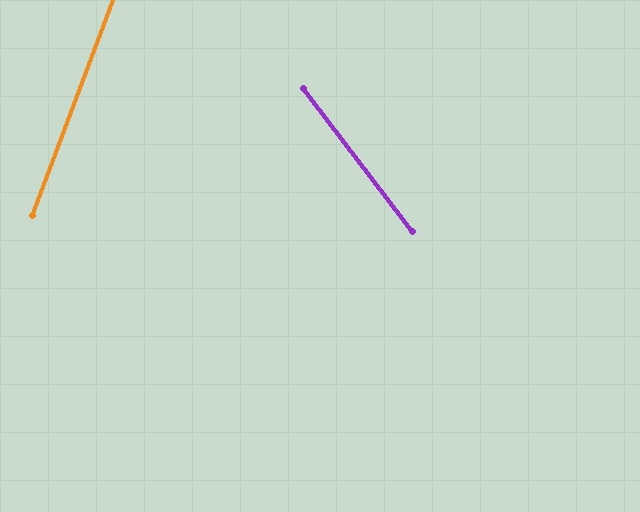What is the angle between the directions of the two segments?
Approximately 58 degrees.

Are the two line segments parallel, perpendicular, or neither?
Neither parallel nor perpendicular — they differ by about 58°.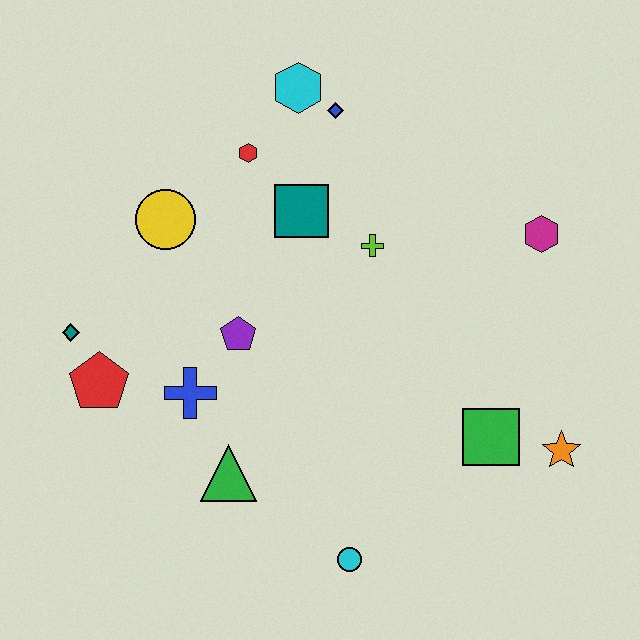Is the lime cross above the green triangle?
Yes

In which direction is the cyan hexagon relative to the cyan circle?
The cyan hexagon is above the cyan circle.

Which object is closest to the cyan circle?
The green triangle is closest to the cyan circle.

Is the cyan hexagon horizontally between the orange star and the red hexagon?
Yes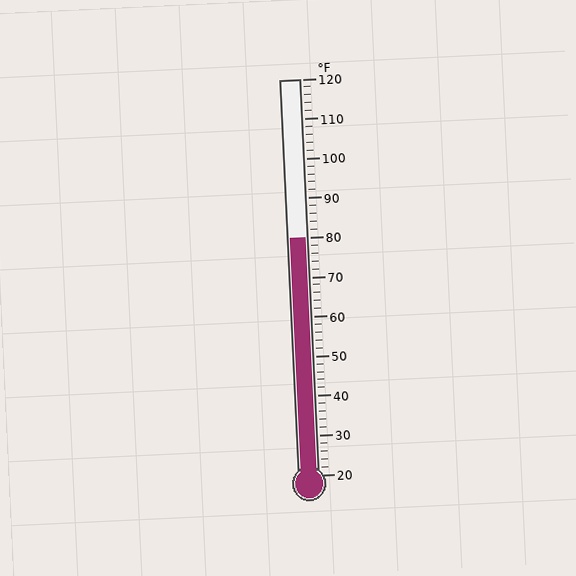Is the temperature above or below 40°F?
The temperature is above 40°F.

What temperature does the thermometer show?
The thermometer shows approximately 80°F.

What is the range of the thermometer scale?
The thermometer scale ranges from 20°F to 120°F.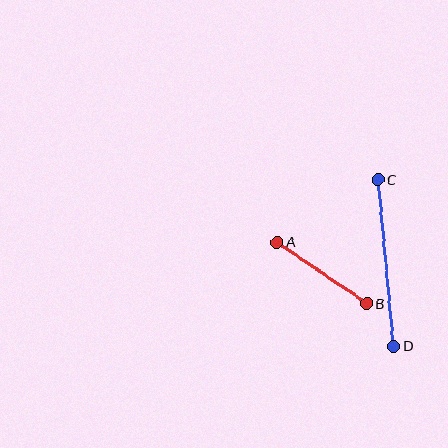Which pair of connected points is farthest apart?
Points C and D are farthest apart.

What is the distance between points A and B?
The distance is approximately 109 pixels.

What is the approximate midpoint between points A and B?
The midpoint is at approximately (322, 273) pixels.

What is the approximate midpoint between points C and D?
The midpoint is at approximately (386, 263) pixels.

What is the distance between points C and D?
The distance is approximately 168 pixels.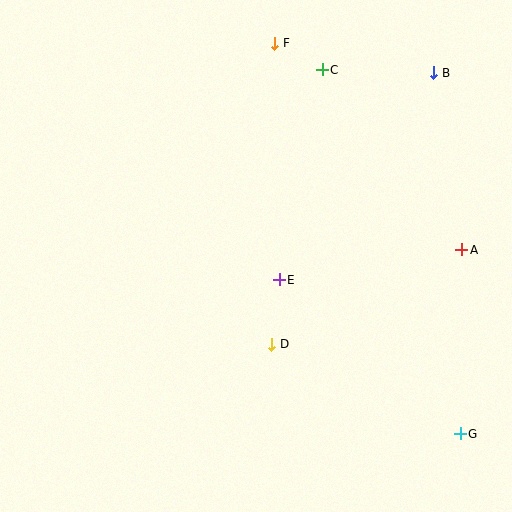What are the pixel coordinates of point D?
Point D is at (272, 344).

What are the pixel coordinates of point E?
Point E is at (279, 280).